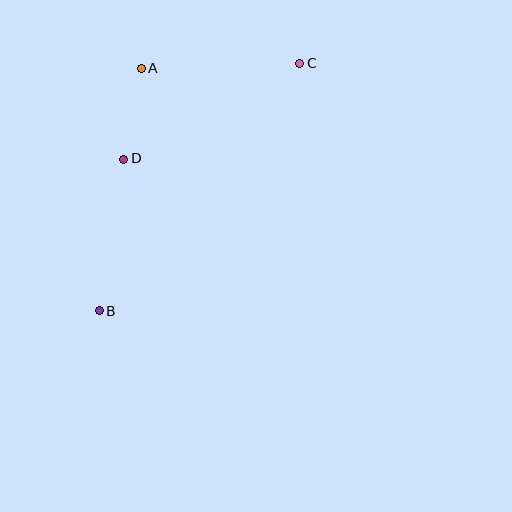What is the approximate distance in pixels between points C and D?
The distance between C and D is approximately 201 pixels.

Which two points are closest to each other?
Points A and D are closest to each other.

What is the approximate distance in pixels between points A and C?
The distance between A and C is approximately 159 pixels.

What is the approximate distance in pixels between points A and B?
The distance between A and B is approximately 246 pixels.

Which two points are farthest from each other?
Points B and C are farthest from each other.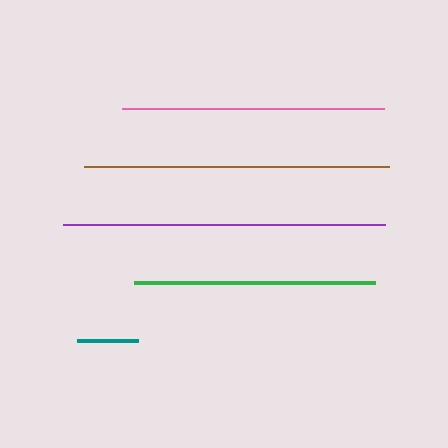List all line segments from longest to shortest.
From longest to shortest: purple, brown, pink, green, teal.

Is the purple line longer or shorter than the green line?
The purple line is longer than the green line.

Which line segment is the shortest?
The teal line is the shortest at approximately 61 pixels.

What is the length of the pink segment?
The pink segment is approximately 262 pixels long.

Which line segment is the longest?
The purple line is the longest at approximately 322 pixels.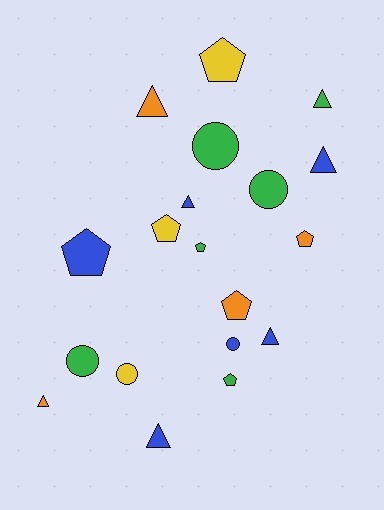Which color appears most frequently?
Green, with 6 objects.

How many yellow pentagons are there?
There are 2 yellow pentagons.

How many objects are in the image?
There are 19 objects.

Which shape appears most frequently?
Triangle, with 7 objects.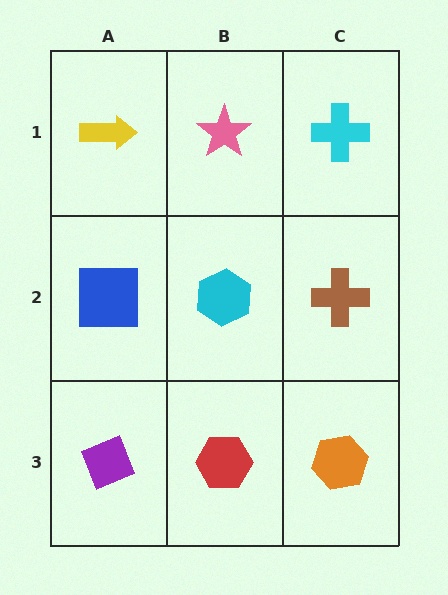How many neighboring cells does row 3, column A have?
2.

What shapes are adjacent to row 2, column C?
A cyan cross (row 1, column C), an orange hexagon (row 3, column C), a cyan hexagon (row 2, column B).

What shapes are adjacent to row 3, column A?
A blue square (row 2, column A), a red hexagon (row 3, column B).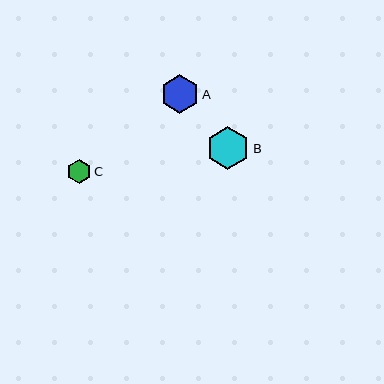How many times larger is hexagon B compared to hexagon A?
Hexagon B is approximately 1.1 times the size of hexagon A.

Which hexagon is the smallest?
Hexagon C is the smallest with a size of approximately 24 pixels.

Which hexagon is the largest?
Hexagon B is the largest with a size of approximately 43 pixels.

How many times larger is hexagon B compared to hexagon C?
Hexagon B is approximately 1.8 times the size of hexagon C.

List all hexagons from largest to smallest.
From largest to smallest: B, A, C.